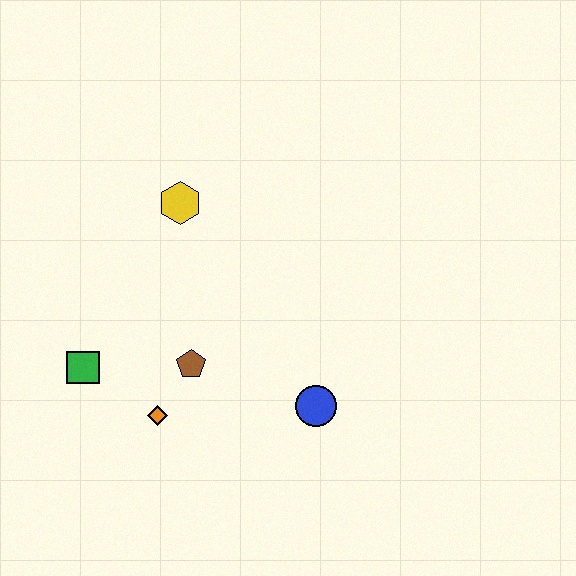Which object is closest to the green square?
The orange diamond is closest to the green square.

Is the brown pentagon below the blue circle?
No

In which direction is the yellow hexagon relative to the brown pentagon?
The yellow hexagon is above the brown pentagon.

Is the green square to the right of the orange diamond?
No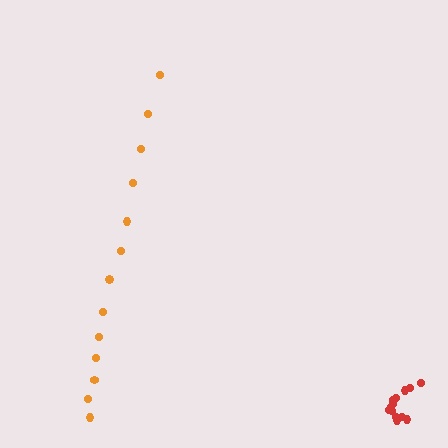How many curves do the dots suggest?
There are 2 distinct paths.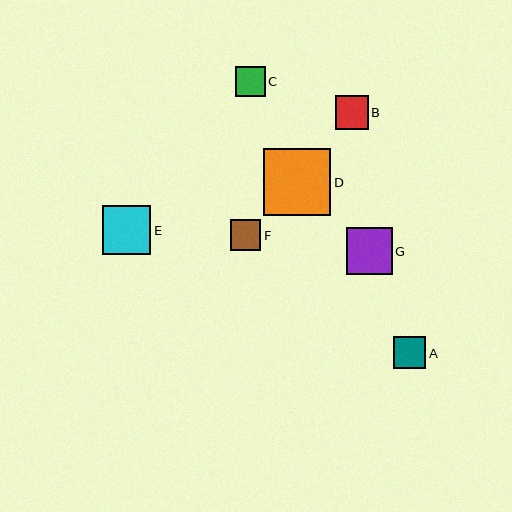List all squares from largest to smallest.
From largest to smallest: D, E, G, B, A, F, C.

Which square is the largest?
Square D is the largest with a size of approximately 67 pixels.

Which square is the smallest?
Square C is the smallest with a size of approximately 30 pixels.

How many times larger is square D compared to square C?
Square D is approximately 2.3 times the size of square C.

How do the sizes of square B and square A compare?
Square B and square A are approximately the same size.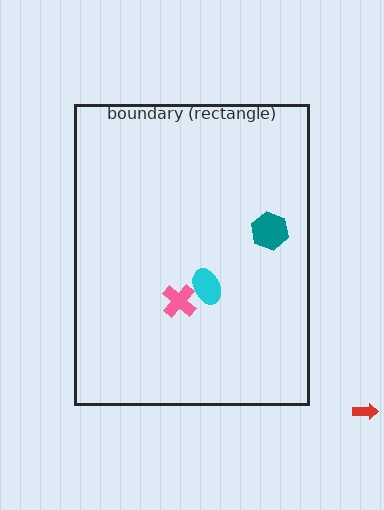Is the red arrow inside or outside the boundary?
Outside.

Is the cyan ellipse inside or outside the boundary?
Inside.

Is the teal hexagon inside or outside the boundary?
Inside.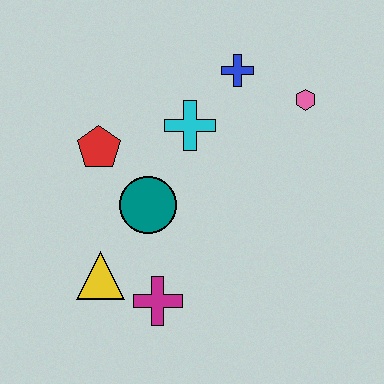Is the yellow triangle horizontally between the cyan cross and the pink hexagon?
No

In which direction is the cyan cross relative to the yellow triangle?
The cyan cross is above the yellow triangle.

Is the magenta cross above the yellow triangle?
No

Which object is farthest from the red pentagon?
The pink hexagon is farthest from the red pentagon.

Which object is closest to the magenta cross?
The yellow triangle is closest to the magenta cross.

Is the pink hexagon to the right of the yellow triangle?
Yes